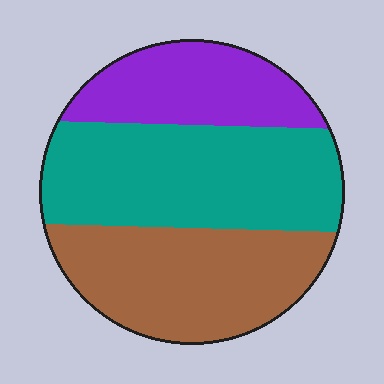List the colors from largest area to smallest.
From largest to smallest: teal, brown, purple.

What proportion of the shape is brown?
Brown covers roughly 35% of the shape.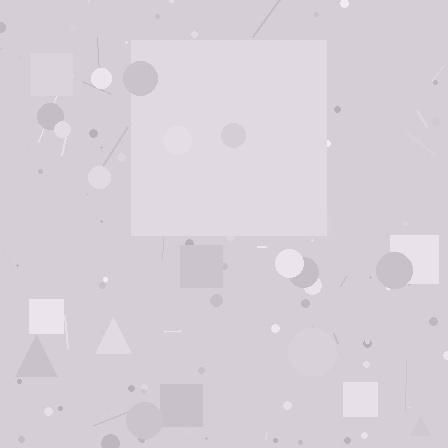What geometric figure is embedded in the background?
A square is embedded in the background.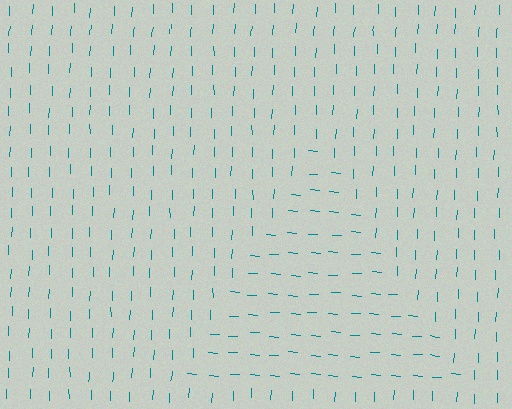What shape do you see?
I see a triangle.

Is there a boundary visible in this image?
Yes, there is a texture boundary formed by a change in line orientation.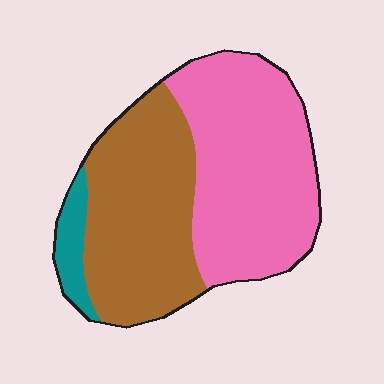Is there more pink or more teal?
Pink.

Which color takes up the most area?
Pink, at roughly 50%.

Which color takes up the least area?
Teal, at roughly 5%.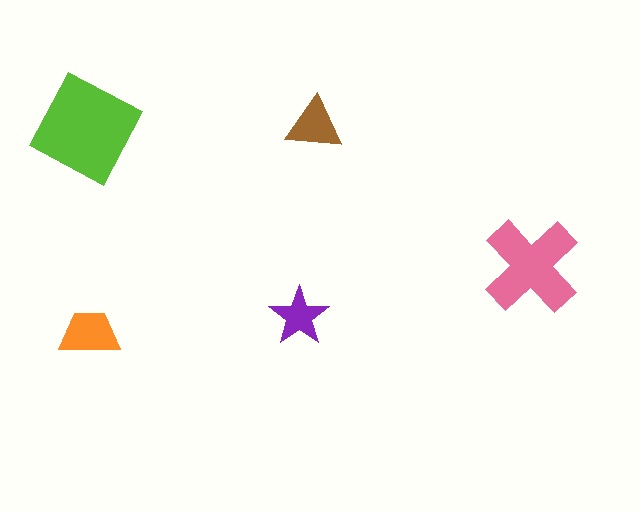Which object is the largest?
The lime diamond.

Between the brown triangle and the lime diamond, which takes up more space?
The lime diamond.